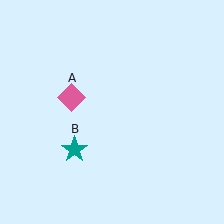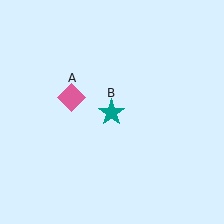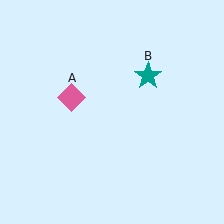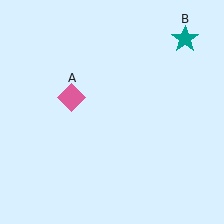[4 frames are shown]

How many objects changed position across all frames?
1 object changed position: teal star (object B).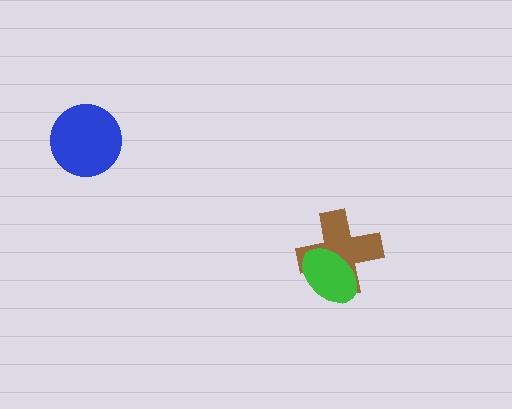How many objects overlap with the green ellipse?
1 object overlaps with the green ellipse.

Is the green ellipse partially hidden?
No, no other shape covers it.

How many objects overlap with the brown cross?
1 object overlaps with the brown cross.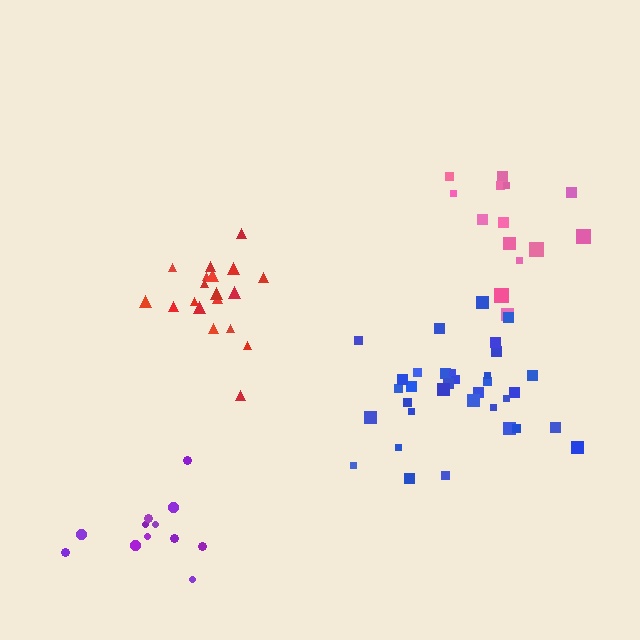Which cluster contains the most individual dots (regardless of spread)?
Blue (34).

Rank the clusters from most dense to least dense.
red, blue, pink, purple.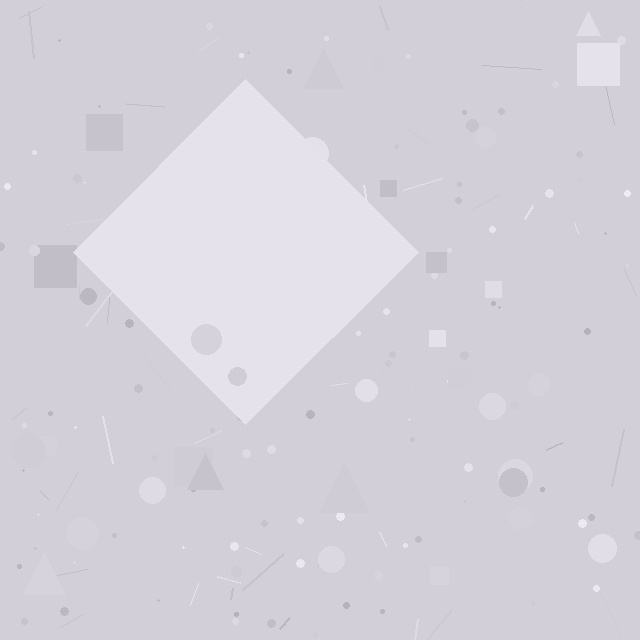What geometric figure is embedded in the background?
A diamond is embedded in the background.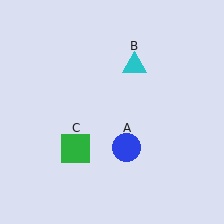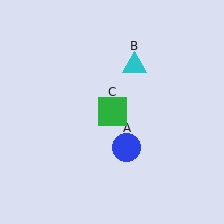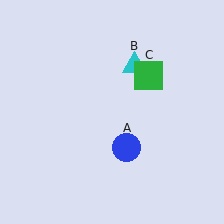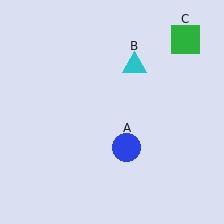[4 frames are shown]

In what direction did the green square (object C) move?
The green square (object C) moved up and to the right.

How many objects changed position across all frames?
1 object changed position: green square (object C).